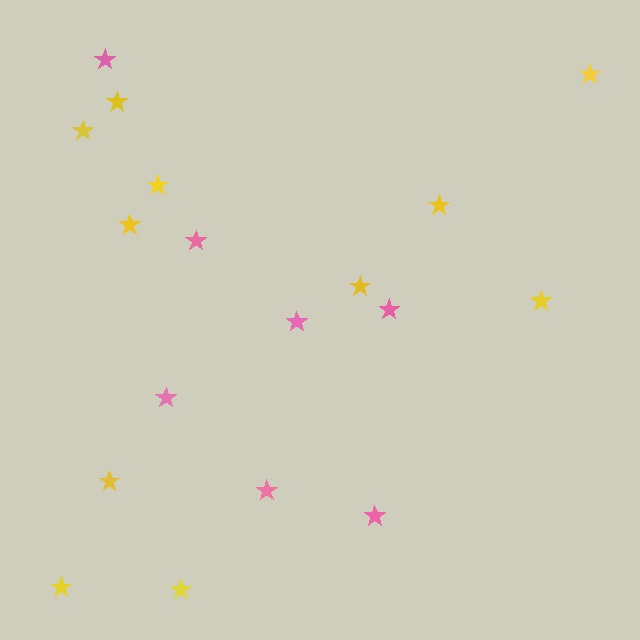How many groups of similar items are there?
There are 2 groups: one group of yellow stars (11) and one group of pink stars (7).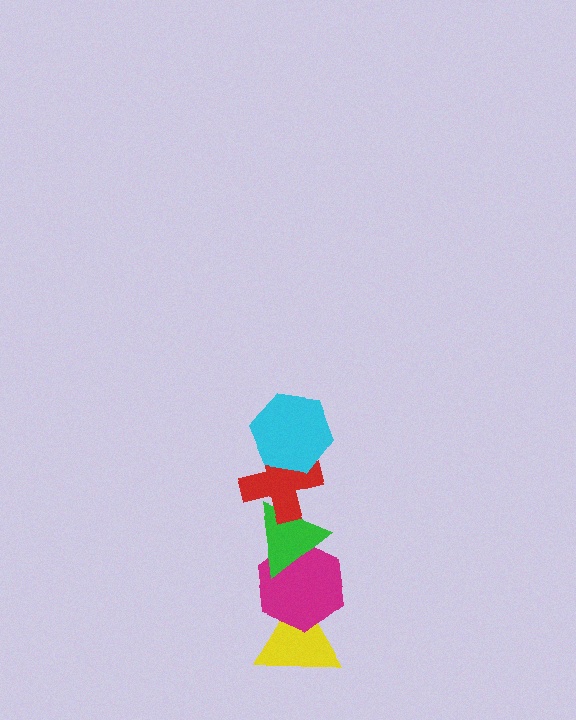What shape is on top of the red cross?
The cyan hexagon is on top of the red cross.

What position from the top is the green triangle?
The green triangle is 3rd from the top.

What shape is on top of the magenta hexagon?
The green triangle is on top of the magenta hexagon.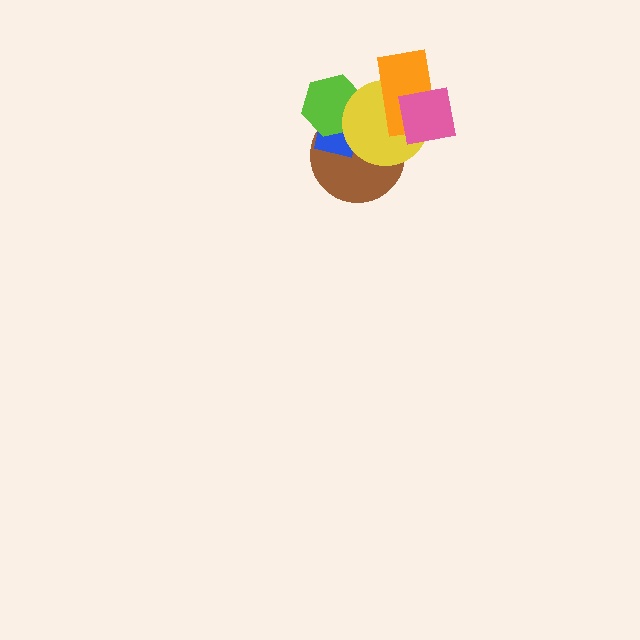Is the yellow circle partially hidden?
Yes, it is partially covered by another shape.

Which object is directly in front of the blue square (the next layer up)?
The lime hexagon is directly in front of the blue square.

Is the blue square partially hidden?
Yes, it is partially covered by another shape.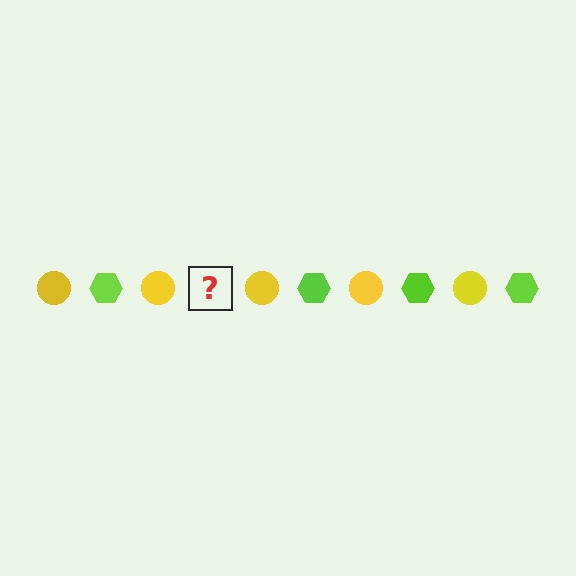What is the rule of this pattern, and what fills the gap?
The rule is that the pattern alternates between yellow circle and lime hexagon. The gap should be filled with a lime hexagon.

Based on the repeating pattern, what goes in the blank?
The blank should be a lime hexagon.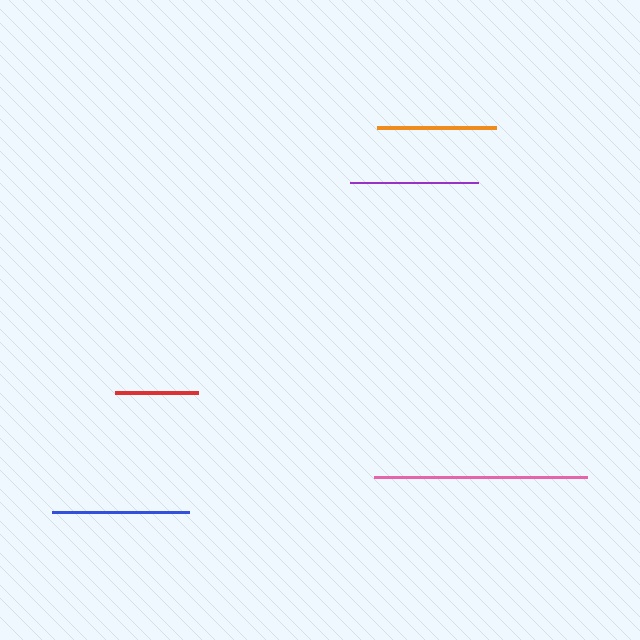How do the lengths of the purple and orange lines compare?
The purple and orange lines are approximately the same length.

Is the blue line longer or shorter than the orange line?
The blue line is longer than the orange line.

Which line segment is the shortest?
The red line is the shortest at approximately 82 pixels.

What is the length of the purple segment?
The purple segment is approximately 129 pixels long.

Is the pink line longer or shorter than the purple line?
The pink line is longer than the purple line.